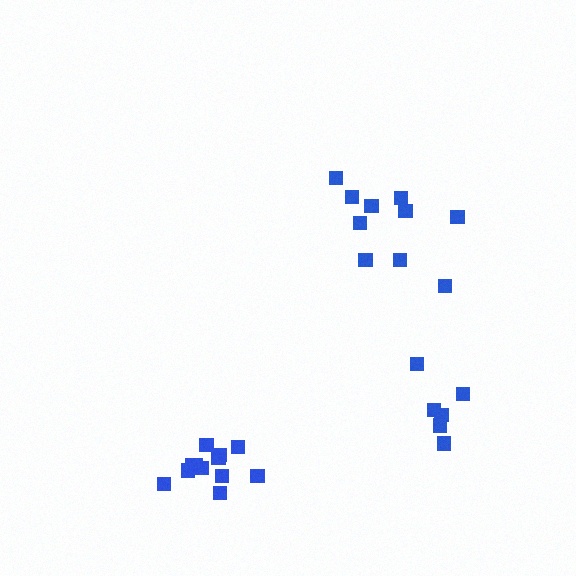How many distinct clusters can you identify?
There are 3 distinct clusters.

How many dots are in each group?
Group 1: 12 dots, Group 2: 6 dots, Group 3: 10 dots (28 total).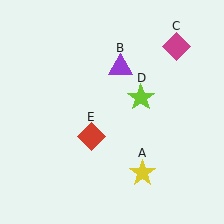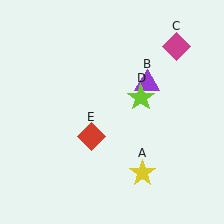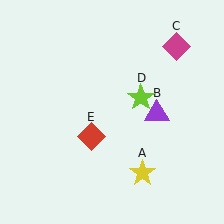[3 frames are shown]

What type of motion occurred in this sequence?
The purple triangle (object B) rotated clockwise around the center of the scene.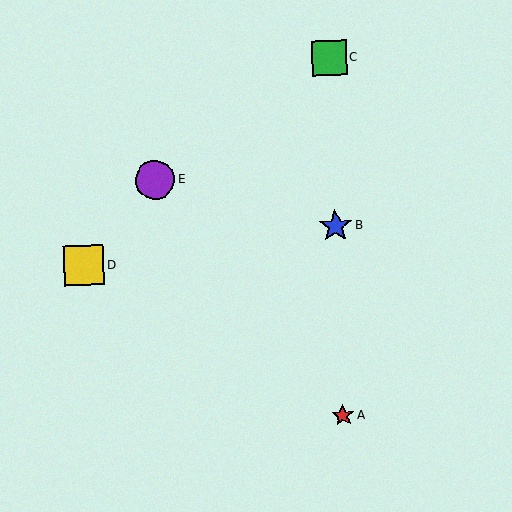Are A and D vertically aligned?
No, A is at x≈343 and D is at x≈84.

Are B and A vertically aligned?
Yes, both are at x≈336.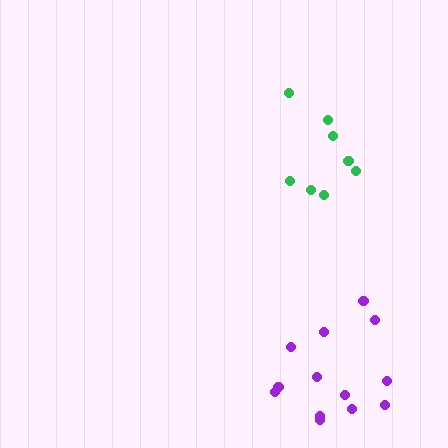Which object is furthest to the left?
The green cluster is leftmost.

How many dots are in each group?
Group 1: 8 dots, Group 2: 13 dots (21 total).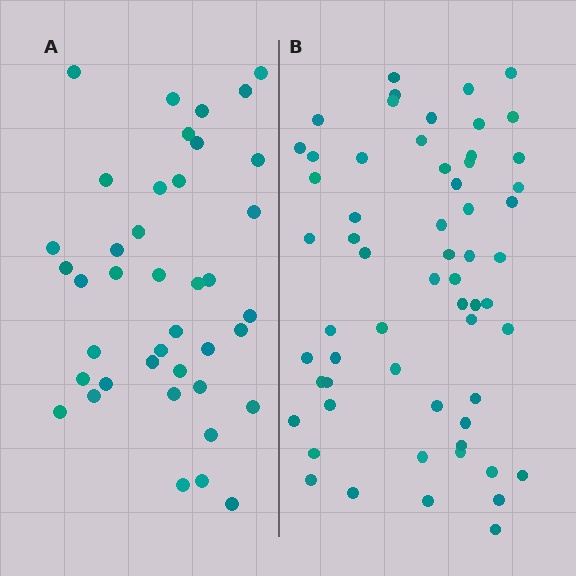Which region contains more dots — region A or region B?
Region B (the right region) has more dots.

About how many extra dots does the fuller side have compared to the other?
Region B has approximately 20 more dots than region A.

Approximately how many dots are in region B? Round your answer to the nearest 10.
About 60 dots.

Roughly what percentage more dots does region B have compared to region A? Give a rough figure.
About 50% more.